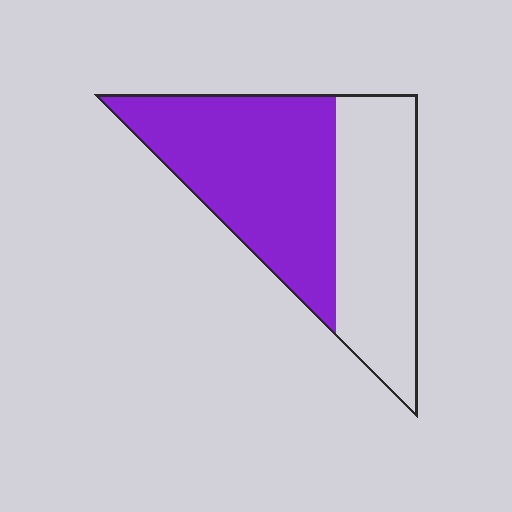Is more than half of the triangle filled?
Yes.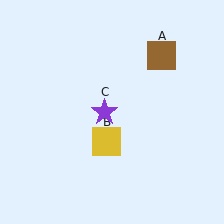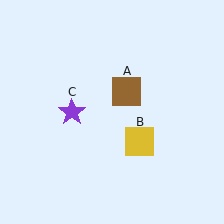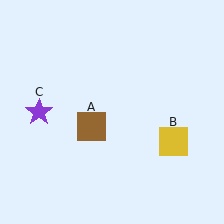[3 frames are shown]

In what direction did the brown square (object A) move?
The brown square (object A) moved down and to the left.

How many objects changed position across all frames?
3 objects changed position: brown square (object A), yellow square (object B), purple star (object C).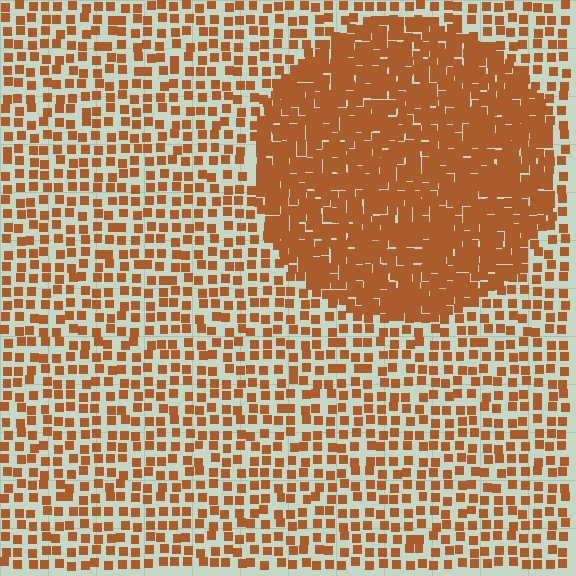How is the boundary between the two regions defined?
The boundary is defined by a change in element density (approximately 2.5x ratio). All elements are the same color, size, and shape.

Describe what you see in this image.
The image contains small brown elements arranged at two different densities. A circle-shaped region is visible where the elements are more densely packed than the surrounding area.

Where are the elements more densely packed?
The elements are more densely packed inside the circle boundary.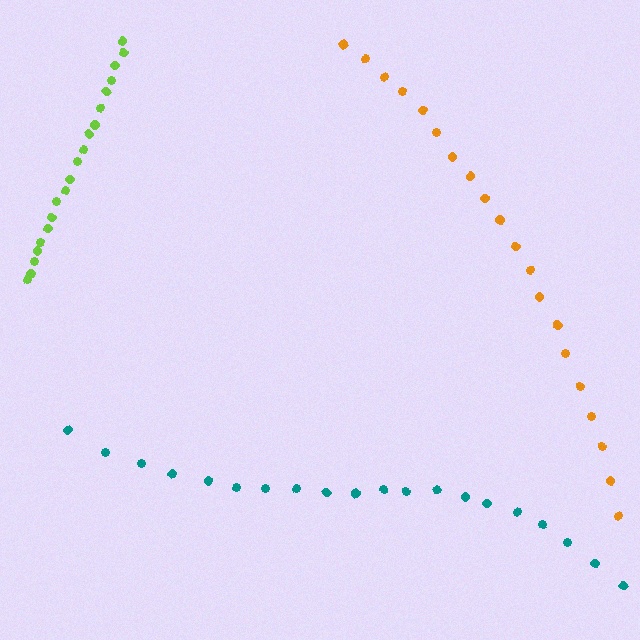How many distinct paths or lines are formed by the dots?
There are 3 distinct paths.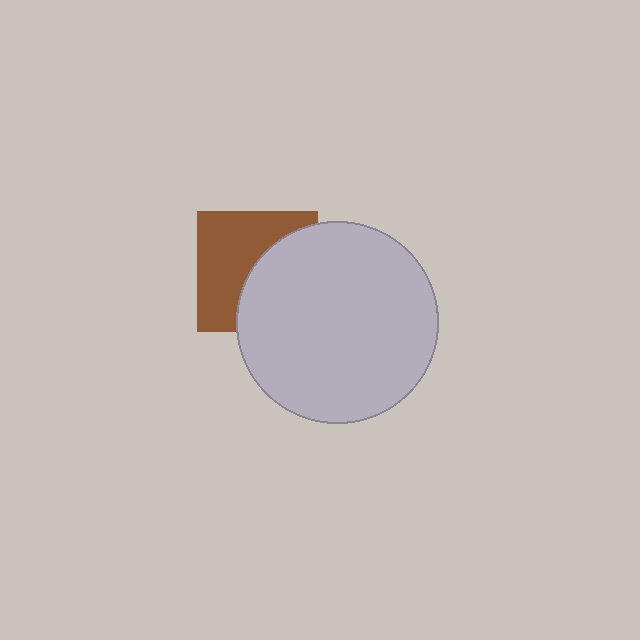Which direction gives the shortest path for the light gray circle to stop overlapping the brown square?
Moving right gives the shortest separation.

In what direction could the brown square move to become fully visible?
The brown square could move left. That would shift it out from behind the light gray circle entirely.